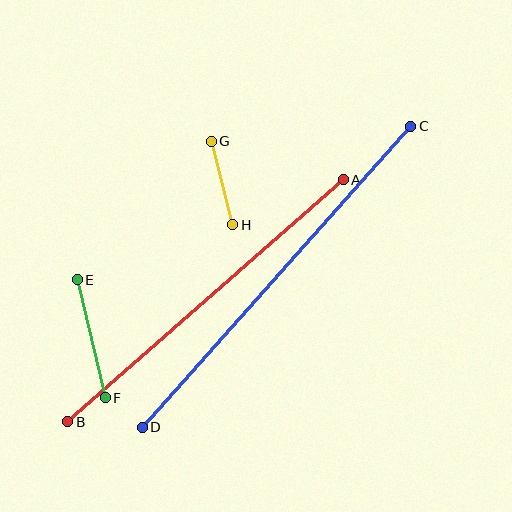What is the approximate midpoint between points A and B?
The midpoint is at approximately (205, 301) pixels.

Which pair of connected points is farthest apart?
Points C and D are farthest apart.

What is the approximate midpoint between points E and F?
The midpoint is at approximately (91, 339) pixels.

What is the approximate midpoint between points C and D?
The midpoint is at approximately (277, 277) pixels.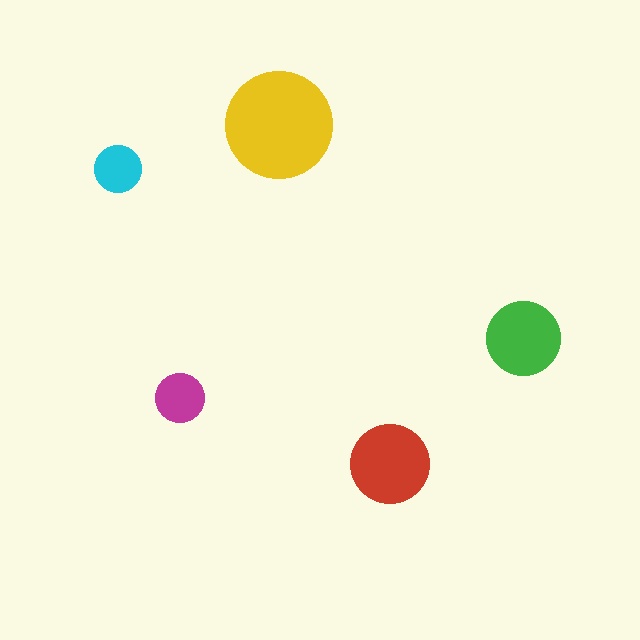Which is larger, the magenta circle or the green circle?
The green one.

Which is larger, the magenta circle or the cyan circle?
The magenta one.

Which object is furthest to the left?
The cyan circle is leftmost.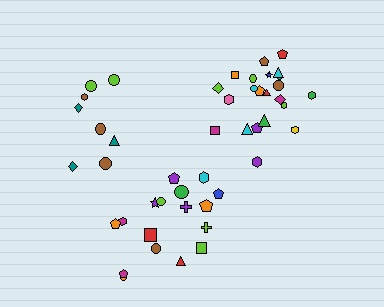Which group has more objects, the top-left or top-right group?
The top-right group.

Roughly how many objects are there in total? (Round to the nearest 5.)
Roughly 45 objects in total.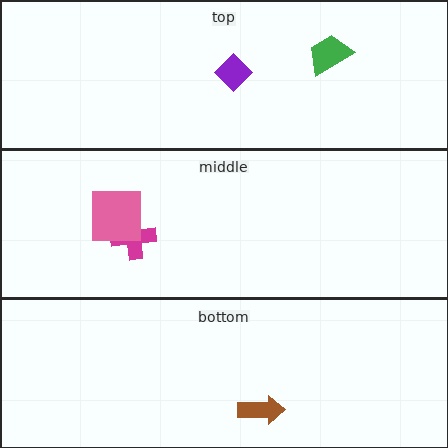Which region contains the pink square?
The middle region.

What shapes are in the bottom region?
The brown arrow.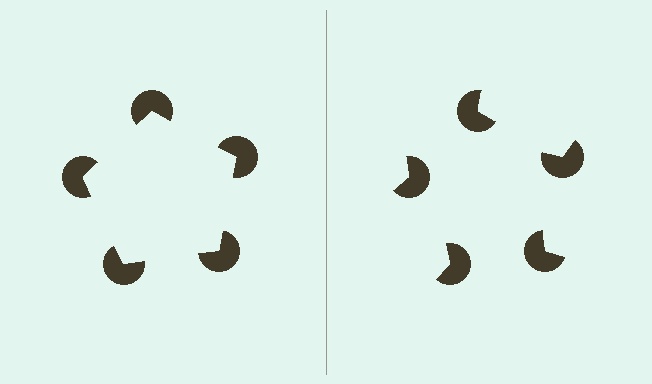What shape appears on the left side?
An illusory pentagon.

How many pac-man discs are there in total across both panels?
10 — 5 on each side.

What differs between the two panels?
The pac-man discs are positioned identically on both sides; only the wedge orientations differ. On the left they align to a pentagon; on the right they are misaligned.